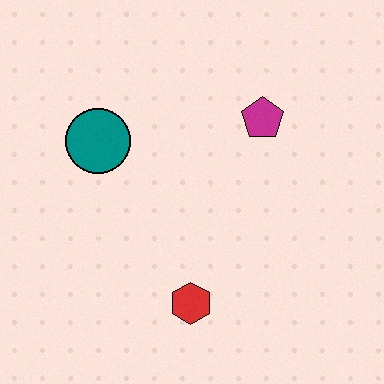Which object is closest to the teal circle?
The magenta pentagon is closest to the teal circle.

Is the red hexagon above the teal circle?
No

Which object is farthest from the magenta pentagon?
The red hexagon is farthest from the magenta pentagon.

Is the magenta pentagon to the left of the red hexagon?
No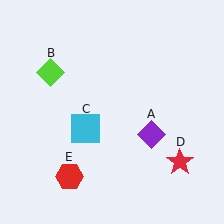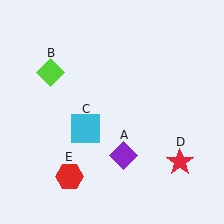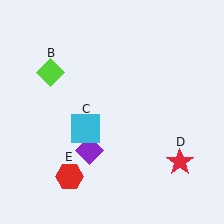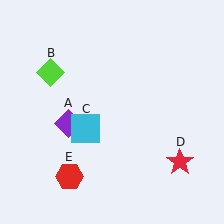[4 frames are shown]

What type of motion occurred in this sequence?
The purple diamond (object A) rotated clockwise around the center of the scene.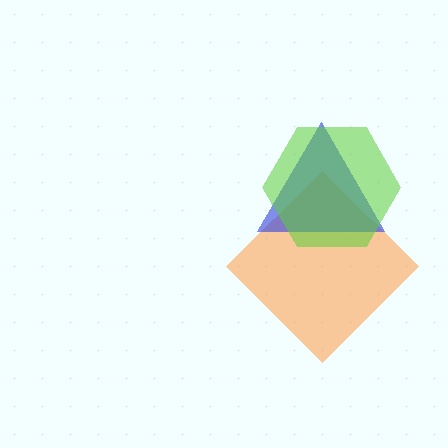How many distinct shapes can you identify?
There are 3 distinct shapes: an orange diamond, a blue triangle, a lime hexagon.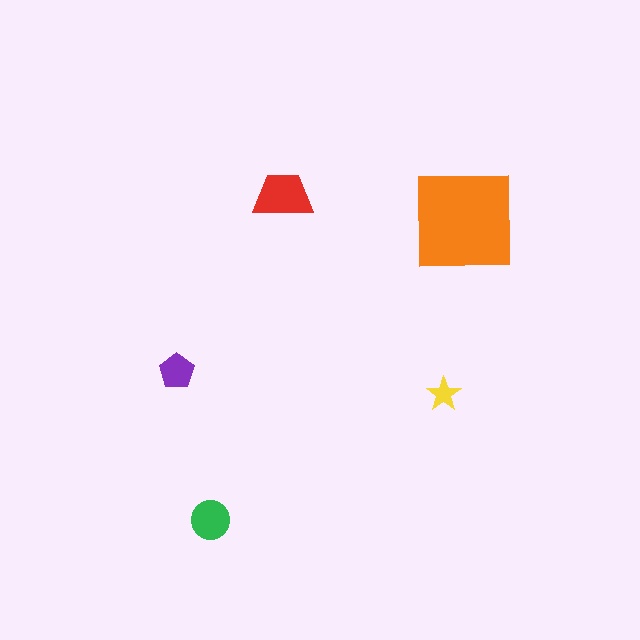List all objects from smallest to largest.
The yellow star, the purple pentagon, the green circle, the red trapezoid, the orange square.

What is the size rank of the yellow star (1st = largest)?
5th.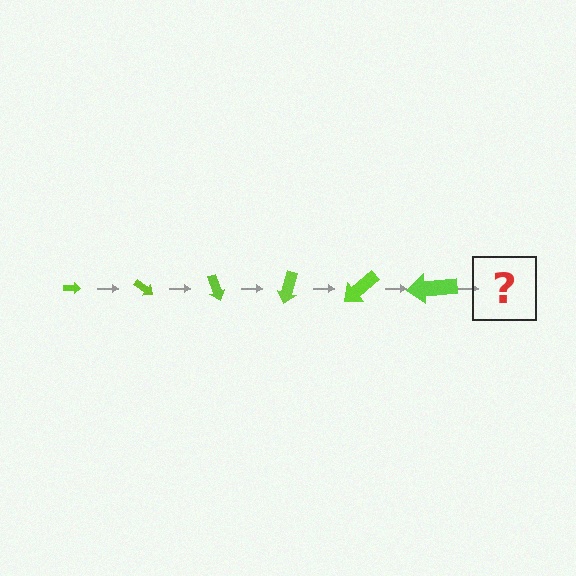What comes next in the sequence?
The next element should be an arrow, larger than the previous one and rotated 210 degrees from the start.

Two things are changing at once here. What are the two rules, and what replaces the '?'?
The two rules are that the arrow grows larger each step and it rotates 35 degrees each step. The '?' should be an arrow, larger than the previous one and rotated 210 degrees from the start.